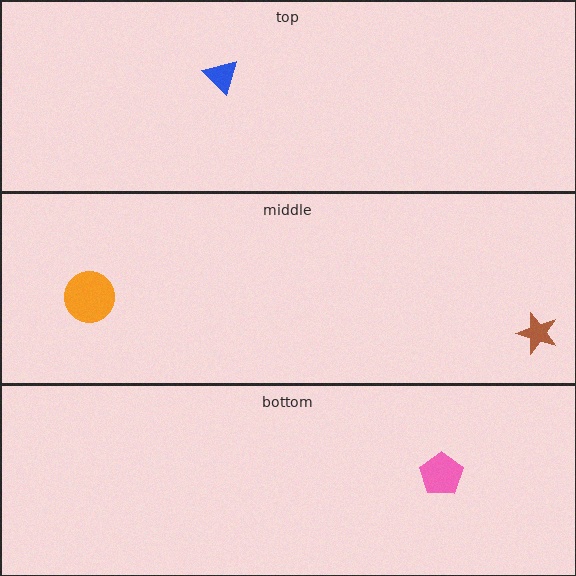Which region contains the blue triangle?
The top region.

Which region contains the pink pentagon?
The bottom region.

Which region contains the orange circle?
The middle region.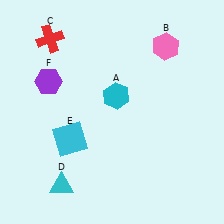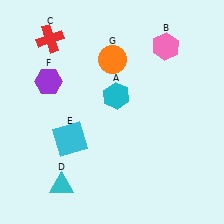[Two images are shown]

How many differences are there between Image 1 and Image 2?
There is 1 difference between the two images.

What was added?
An orange circle (G) was added in Image 2.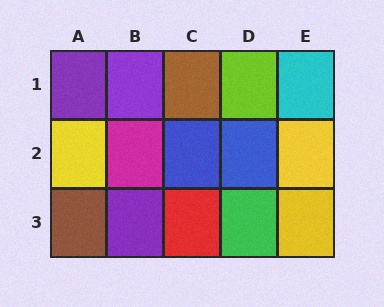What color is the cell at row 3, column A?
Brown.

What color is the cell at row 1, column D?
Lime.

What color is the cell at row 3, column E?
Yellow.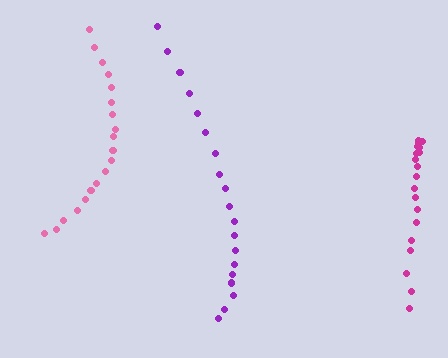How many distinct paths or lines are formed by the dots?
There are 3 distinct paths.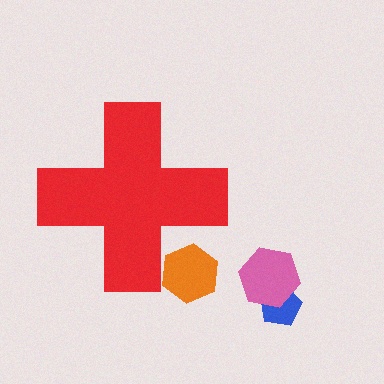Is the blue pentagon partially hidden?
No, the blue pentagon is fully visible.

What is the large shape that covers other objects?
A red cross.